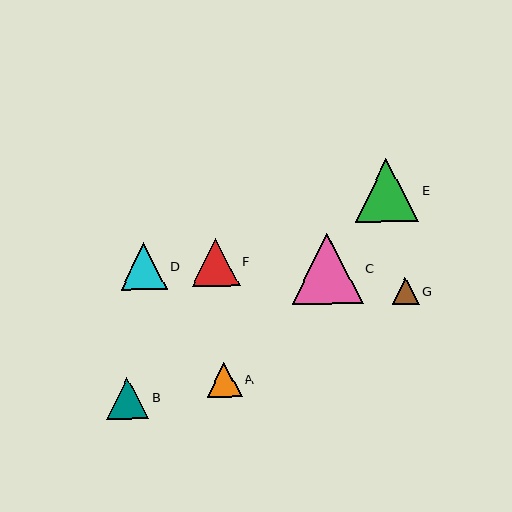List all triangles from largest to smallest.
From largest to smallest: C, E, F, D, B, A, G.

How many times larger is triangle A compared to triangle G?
Triangle A is approximately 1.3 times the size of triangle G.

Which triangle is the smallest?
Triangle G is the smallest with a size of approximately 27 pixels.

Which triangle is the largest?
Triangle C is the largest with a size of approximately 71 pixels.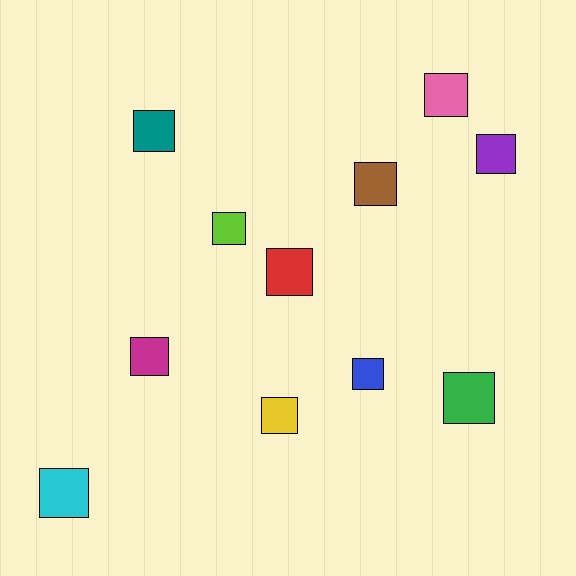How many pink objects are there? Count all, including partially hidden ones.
There is 1 pink object.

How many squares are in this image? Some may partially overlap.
There are 11 squares.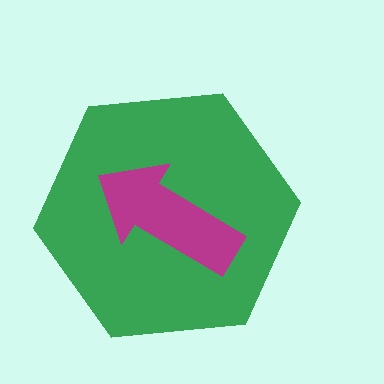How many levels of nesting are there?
2.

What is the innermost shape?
The magenta arrow.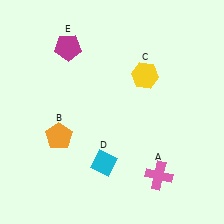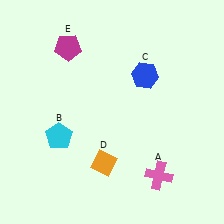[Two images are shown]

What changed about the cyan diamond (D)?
In Image 1, D is cyan. In Image 2, it changed to orange.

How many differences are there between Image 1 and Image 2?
There are 3 differences between the two images.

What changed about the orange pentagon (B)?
In Image 1, B is orange. In Image 2, it changed to cyan.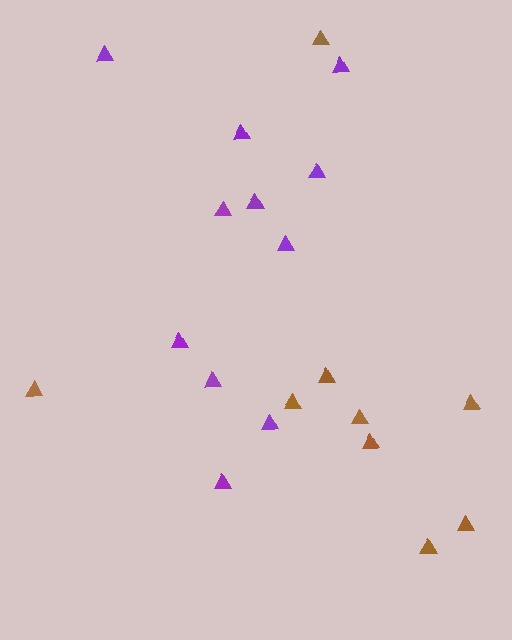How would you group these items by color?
There are 2 groups: one group of purple triangles (11) and one group of brown triangles (9).